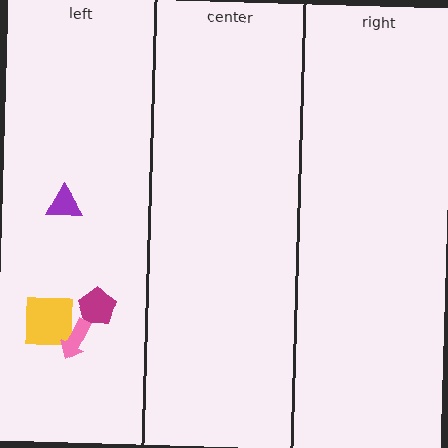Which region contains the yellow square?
The left region.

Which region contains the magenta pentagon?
The left region.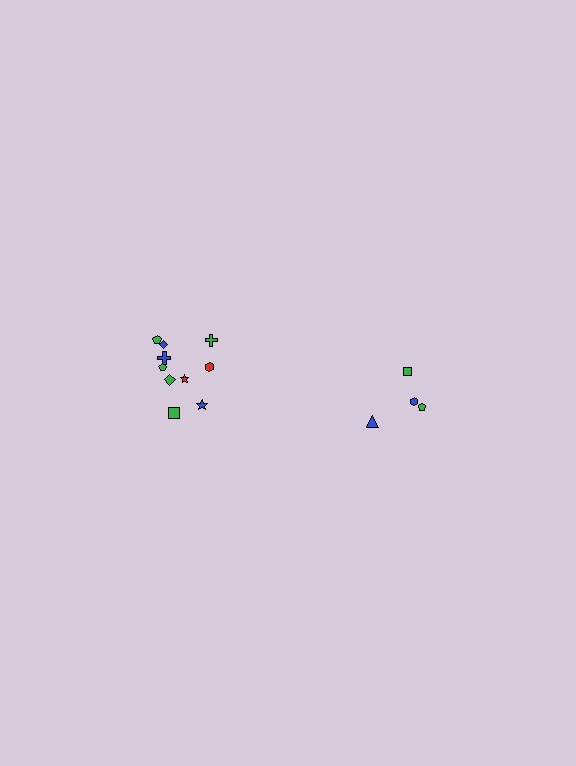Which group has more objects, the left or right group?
The left group.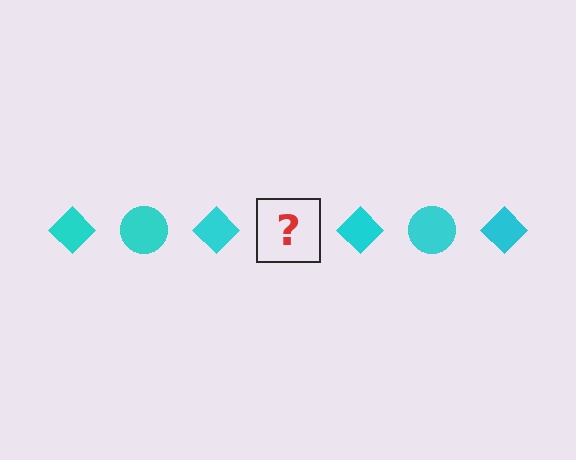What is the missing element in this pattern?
The missing element is a cyan circle.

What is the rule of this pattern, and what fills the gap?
The rule is that the pattern cycles through diamond, circle shapes in cyan. The gap should be filled with a cyan circle.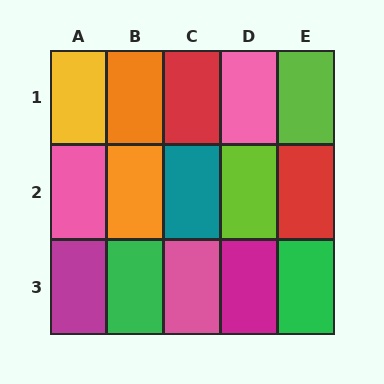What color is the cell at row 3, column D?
Magenta.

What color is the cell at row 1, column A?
Yellow.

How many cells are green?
2 cells are green.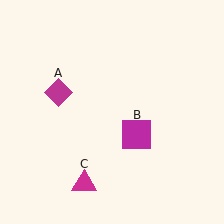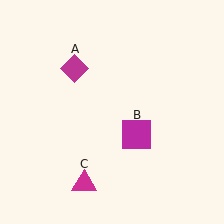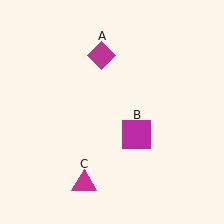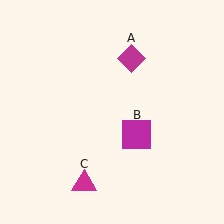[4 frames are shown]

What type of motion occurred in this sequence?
The magenta diamond (object A) rotated clockwise around the center of the scene.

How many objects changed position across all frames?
1 object changed position: magenta diamond (object A).